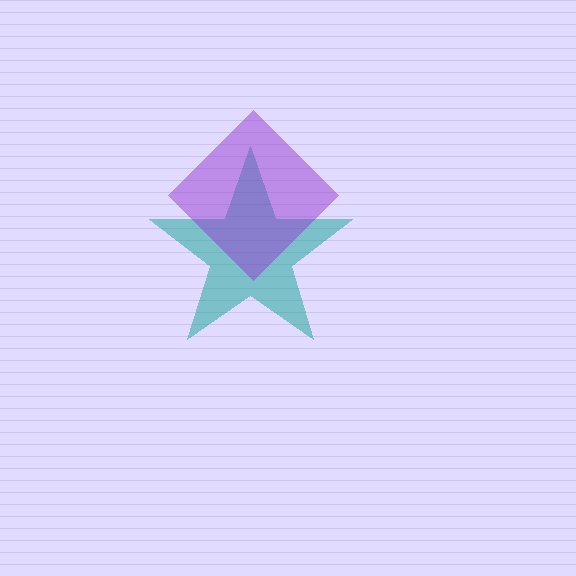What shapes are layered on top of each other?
The layered shapes are: a teal star, a purple diamond.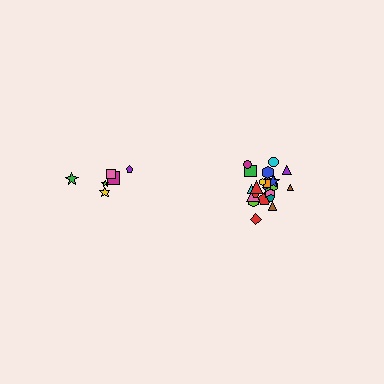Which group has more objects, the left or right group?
The right group.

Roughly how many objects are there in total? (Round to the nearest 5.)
Roughly 30 objects in total.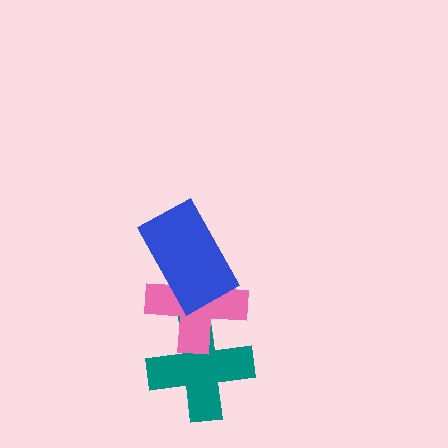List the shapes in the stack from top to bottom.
From top to bottom: the blue rectangle, the pink cross, the teal cross.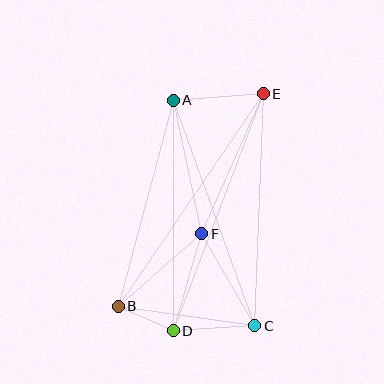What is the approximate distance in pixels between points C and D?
The distance between C and D is approximately 81 pixels.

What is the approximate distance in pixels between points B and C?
The distance between B and C is approximately 138 pixels.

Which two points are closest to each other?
Points B and D are closest to each other.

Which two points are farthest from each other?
Points B and E are farthest from each other.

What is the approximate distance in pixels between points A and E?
The distance between A and E is approximately 90 pixels.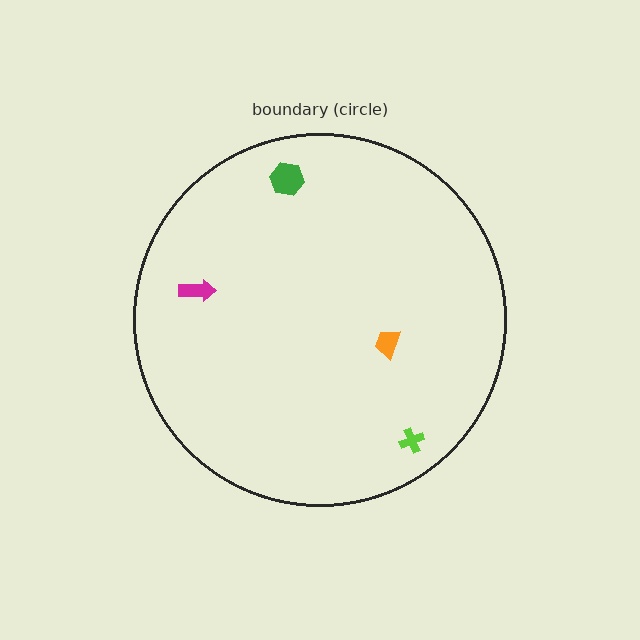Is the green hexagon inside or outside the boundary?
Inside.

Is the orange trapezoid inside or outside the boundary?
Inside.